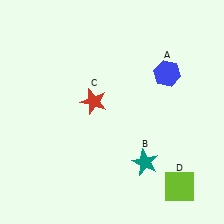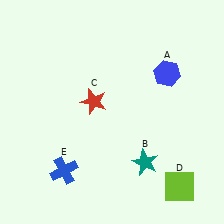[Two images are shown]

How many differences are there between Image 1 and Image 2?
There is 1 difference between the two images.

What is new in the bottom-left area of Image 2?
A blue cross (E) was added in the bottom-left area of Image 2.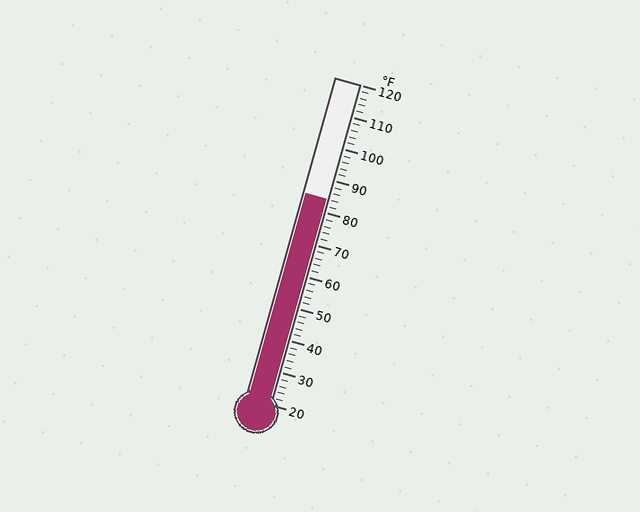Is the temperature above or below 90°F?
The temperature is below 90°F.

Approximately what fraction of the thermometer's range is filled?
The thermometer is filled to approximately 65% of its range.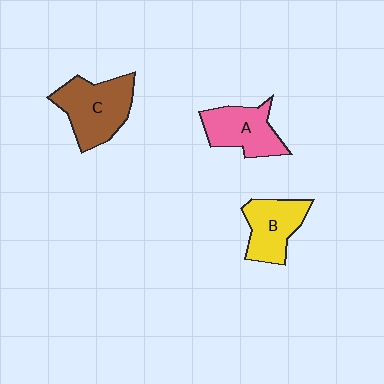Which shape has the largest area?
Shape C (brown).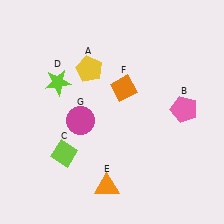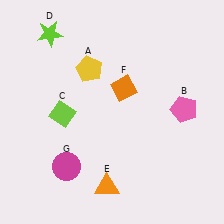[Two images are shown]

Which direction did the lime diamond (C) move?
The lime diamond (C) moved up.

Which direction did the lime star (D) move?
The lime star (D) moved up.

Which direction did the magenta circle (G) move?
The magenta circle (G) moved down.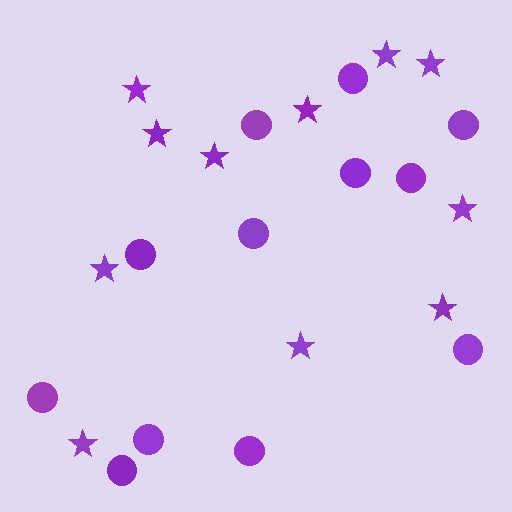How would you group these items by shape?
There are 2 groups: one group of stars (11) and one group of circles (12).